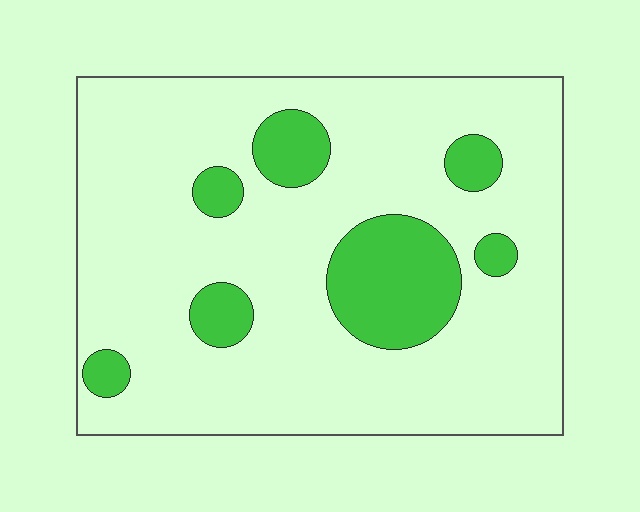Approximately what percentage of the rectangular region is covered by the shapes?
Approximately 20%.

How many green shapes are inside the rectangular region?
7.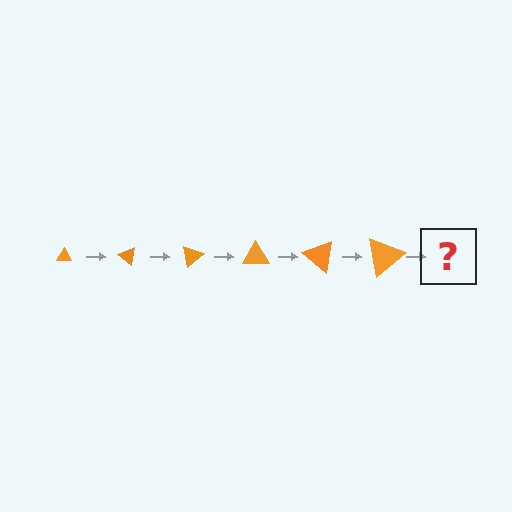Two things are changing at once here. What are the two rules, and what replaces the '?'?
The two rules are that the triangle grows larger each step and it rotates 40 degrees each step. The '?' should be a triangle, larger than the previous one and rotated 240 degrees from the start.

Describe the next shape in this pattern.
It should be a triangle, larger than the previous one and rotated 240 degrees from the start.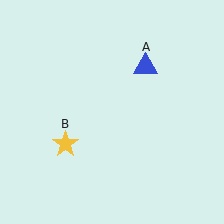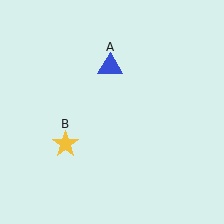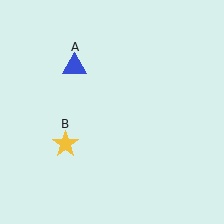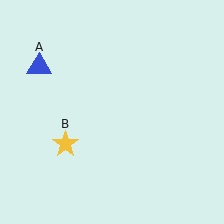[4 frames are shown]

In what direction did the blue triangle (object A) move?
The blue triangle (object A) moved left.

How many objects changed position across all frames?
1 object changed position: blue triangle (object A).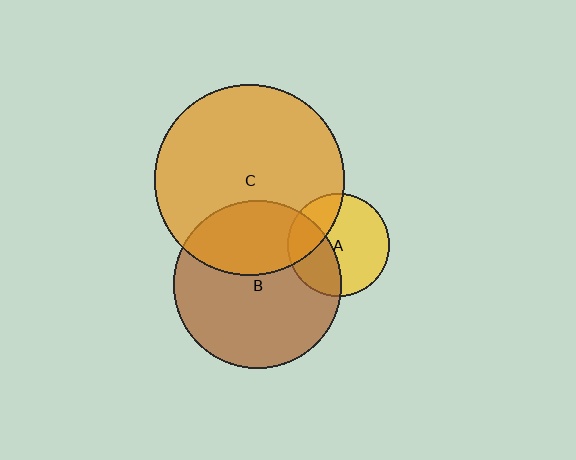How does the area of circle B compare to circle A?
Approximately 2.7 times.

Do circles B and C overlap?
Yes.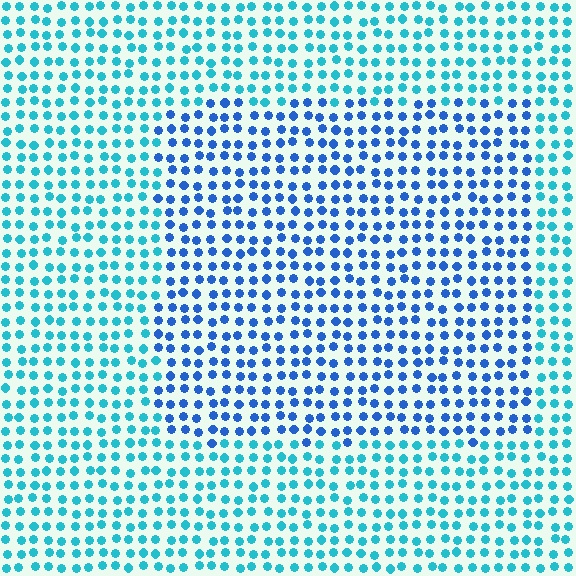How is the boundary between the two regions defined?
The boundary is defined purely by a slight shift in hue (about 33 degrees). Spacing, size, and orientation are identical on both sides.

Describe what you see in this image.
The image is filled with small cyan elements in a uniform arrangement. A rectangle-shaped region is visible where the elements are tinted to a slightly different hue, forming a subtle color boundary.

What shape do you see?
I see a rectangle.